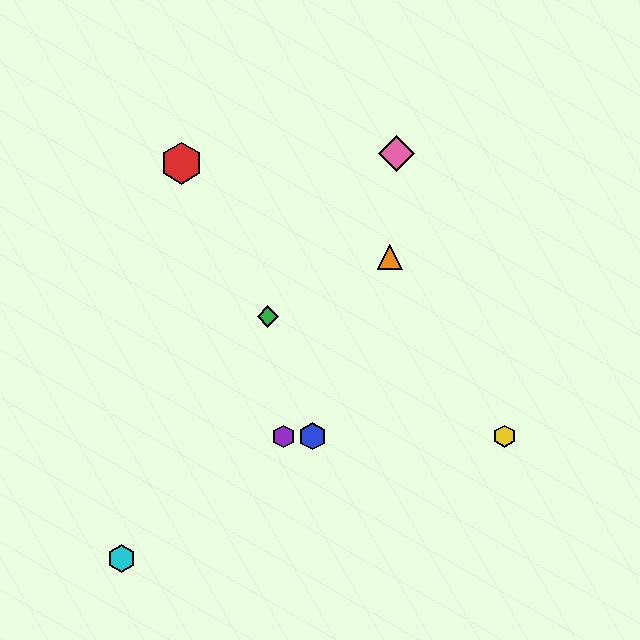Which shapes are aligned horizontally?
The blue hexagon, the yellow hexagon, the purple hexagon are aligned horizontally.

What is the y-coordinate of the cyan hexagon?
The cyan hexagon is at y≈558.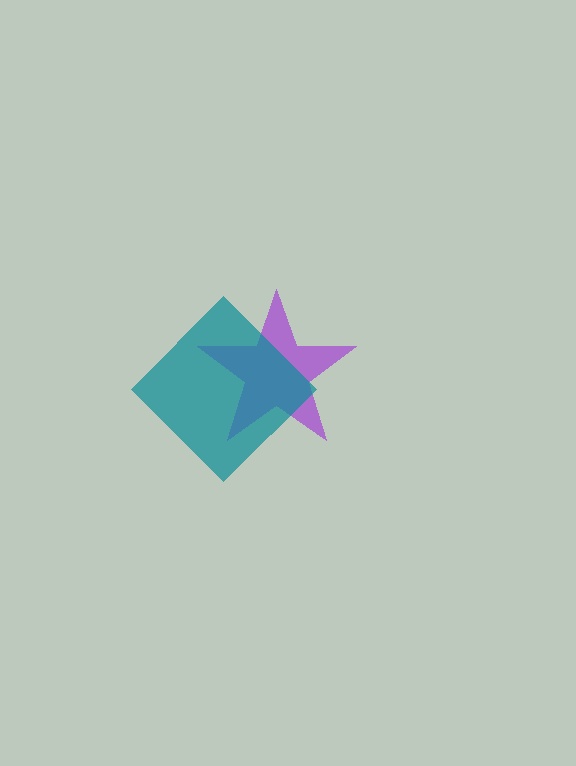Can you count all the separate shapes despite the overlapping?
Yes, there are 2 separate shapes.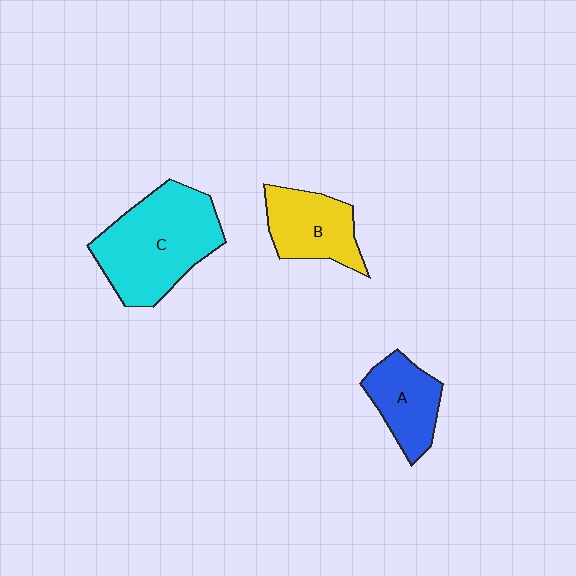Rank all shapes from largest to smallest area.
From largest to smallest: C (cyan), B (yellow), A (blue).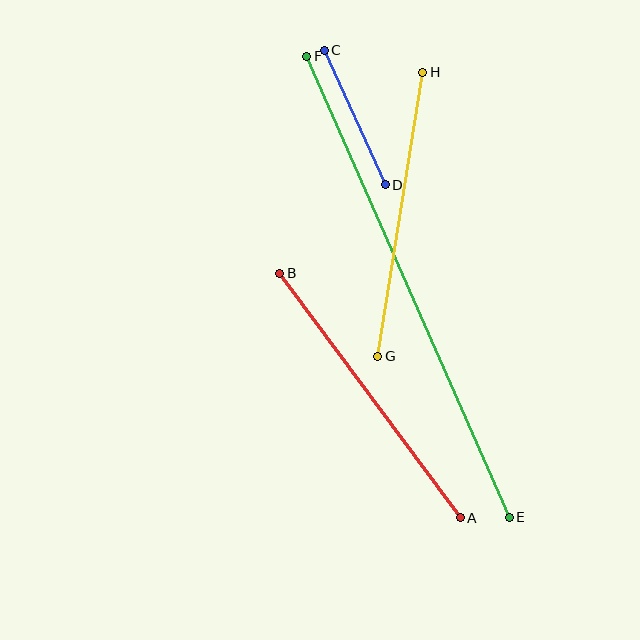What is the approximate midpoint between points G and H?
The midpoint is at approximately (400, 214) pixels.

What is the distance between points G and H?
The distance is approximately 288 pixels.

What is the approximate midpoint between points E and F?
The midpoint is at approximately (408, 287) pixels.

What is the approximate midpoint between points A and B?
The midpoint is at approximately (370, 395) pixels.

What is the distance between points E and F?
The distance is approximately 503 pixels.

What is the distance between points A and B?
The distance is approximately 304 pixels.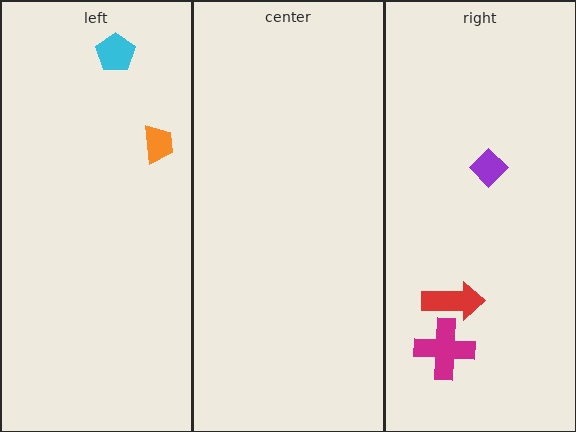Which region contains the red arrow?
The right region.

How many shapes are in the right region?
3.